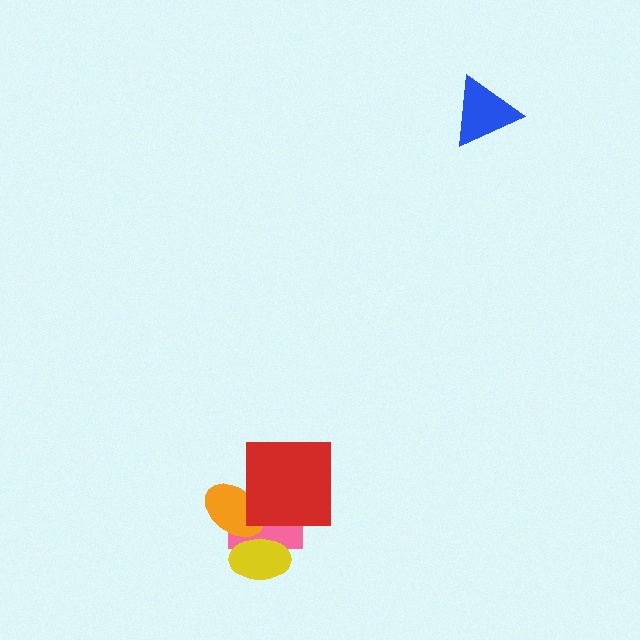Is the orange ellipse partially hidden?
Yes, it is partially covered by another shape.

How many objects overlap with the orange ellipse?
3 objects overlap with the orange ellipse.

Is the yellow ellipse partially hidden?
Yes, it is partially covered by another shape.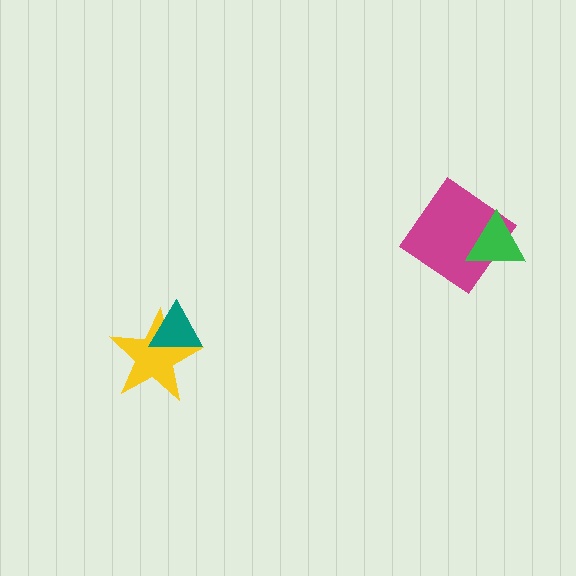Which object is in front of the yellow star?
The teal triangle is in front of the yellow star.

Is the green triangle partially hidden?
No, no other shape covers it.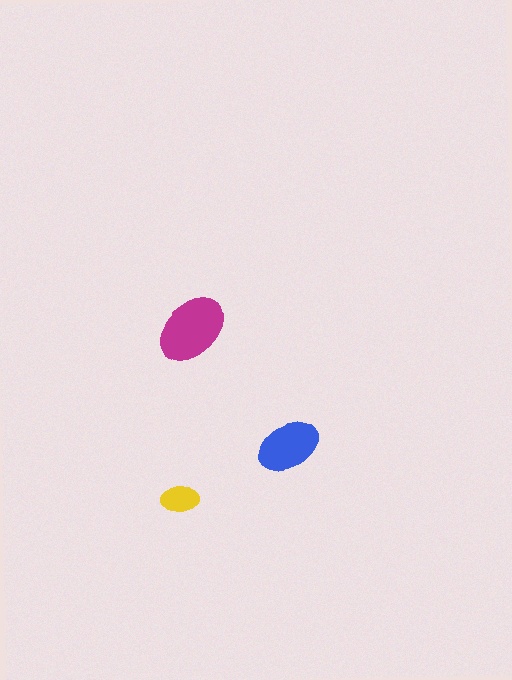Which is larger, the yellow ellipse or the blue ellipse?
The blue one.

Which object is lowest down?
The yellow ellipse is bottommost.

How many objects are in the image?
There are 3 objects in the image.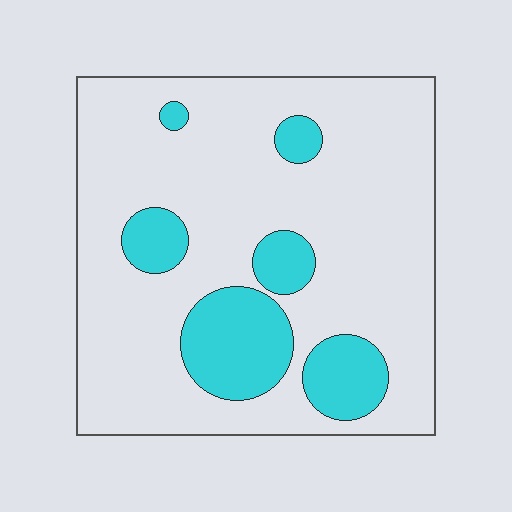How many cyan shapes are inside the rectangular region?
6.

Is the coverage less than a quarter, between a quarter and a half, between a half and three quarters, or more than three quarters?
Less than a quarter.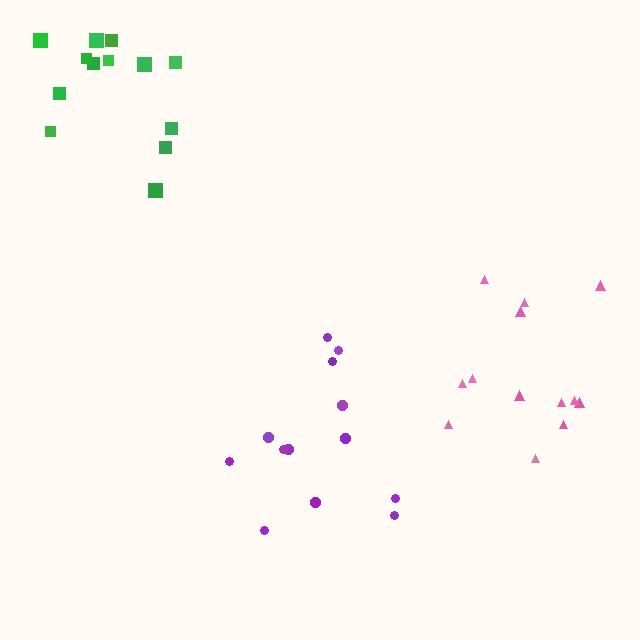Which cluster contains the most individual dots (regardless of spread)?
Green (13).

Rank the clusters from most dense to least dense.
pink, purple, green.